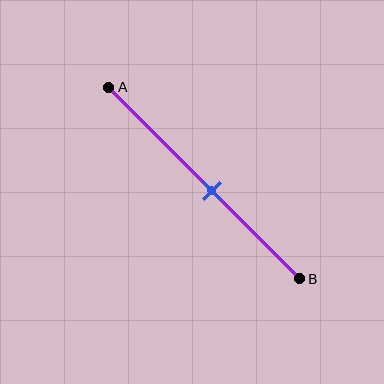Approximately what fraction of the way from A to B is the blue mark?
The blue mark is approximately 55% of the way from A to B.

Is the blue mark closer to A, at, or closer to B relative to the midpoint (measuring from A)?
The blue mark is closer to point B than the midpoint of segment AB.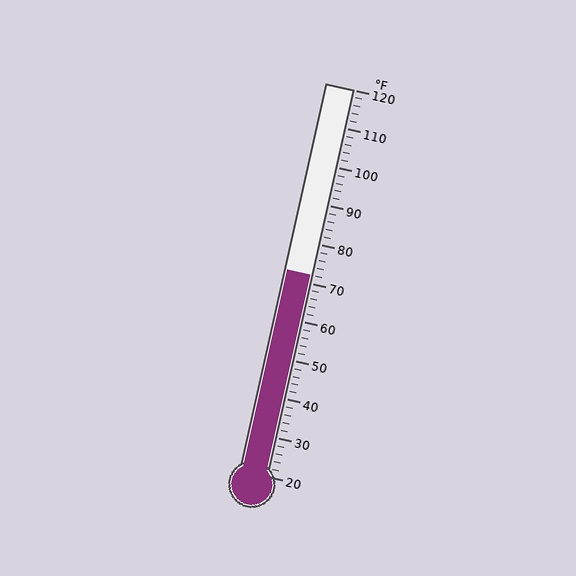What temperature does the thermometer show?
The thermometer shows approximately 72°F.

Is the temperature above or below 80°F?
The temperature is below 80°F.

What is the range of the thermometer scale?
The thermometer scale ranges from 20°F to 120°F.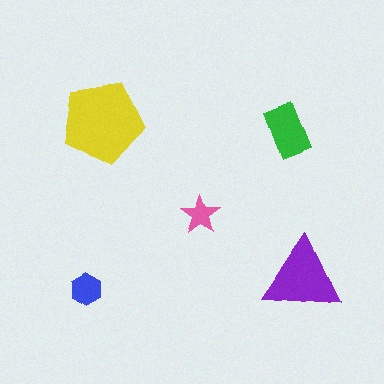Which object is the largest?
The yellow pentagon.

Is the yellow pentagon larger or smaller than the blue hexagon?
Larger.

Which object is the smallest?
The pink star.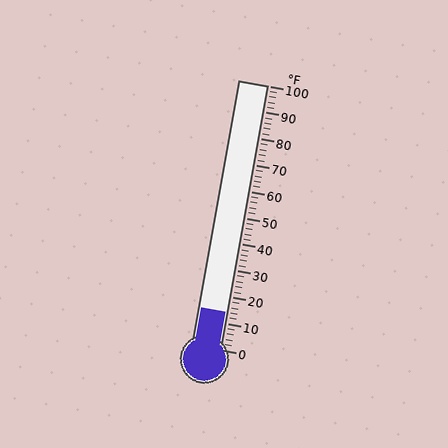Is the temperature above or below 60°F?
The temperature is below 60°F.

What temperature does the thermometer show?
The thermometer shows approximately 14°F.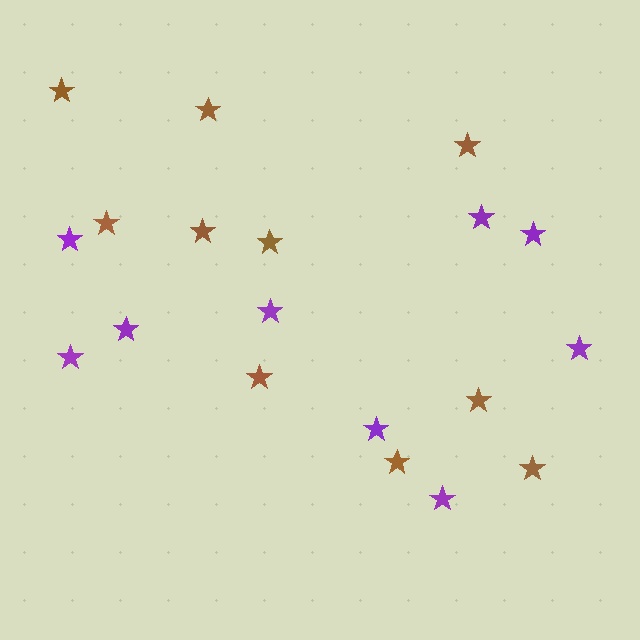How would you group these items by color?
There are 2 groups: one group of purple stars (9) and one group of brown stars (10).